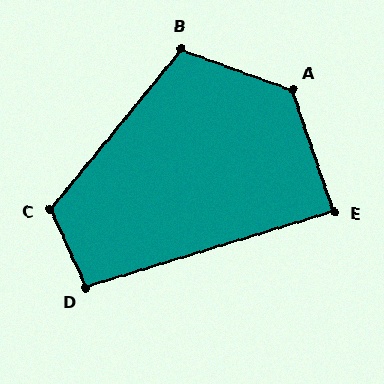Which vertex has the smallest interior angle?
E, at approximately 88 degrees.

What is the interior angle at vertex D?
Approximately 97 degrees (obtuse).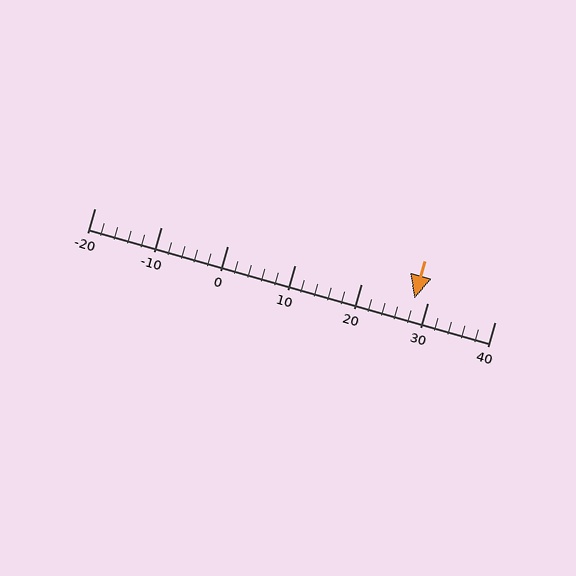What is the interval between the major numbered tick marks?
The major tick marks are spaced 10 units apart.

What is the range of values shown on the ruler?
The ruler shows values from -20 to 40.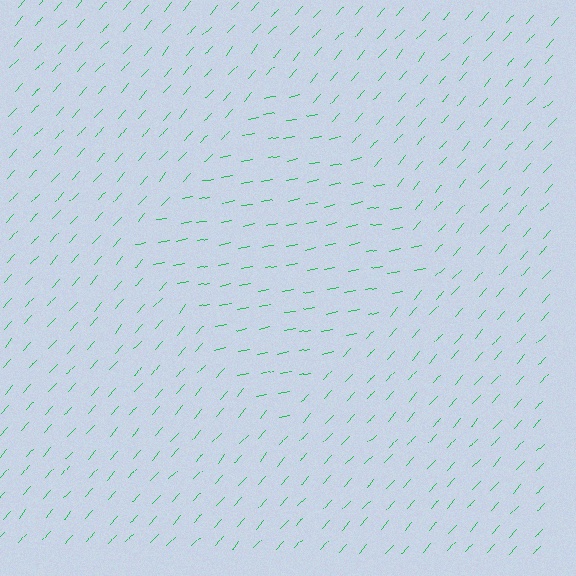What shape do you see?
I see a diamond.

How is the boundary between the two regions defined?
The boundary is defined purely by a change in line orientation (approximately 37 degrees difference). All lines are the same color and thickness.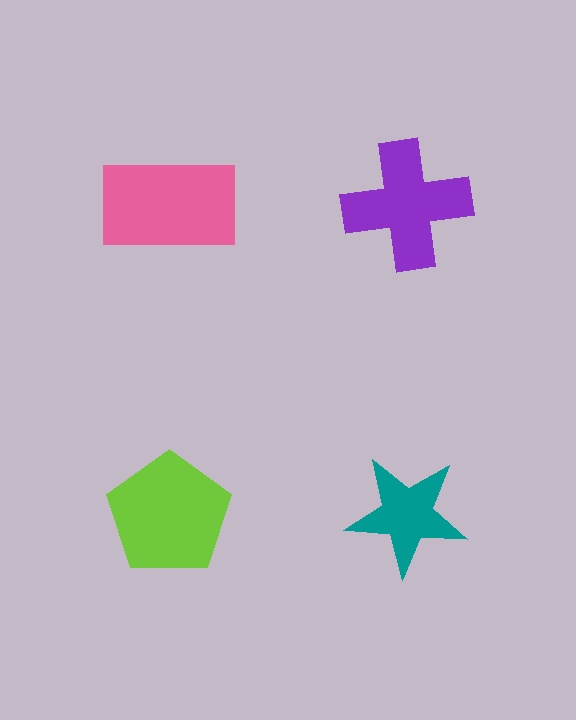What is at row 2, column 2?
A teal star.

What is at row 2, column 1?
A lime pentagon.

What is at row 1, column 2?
A purple cross.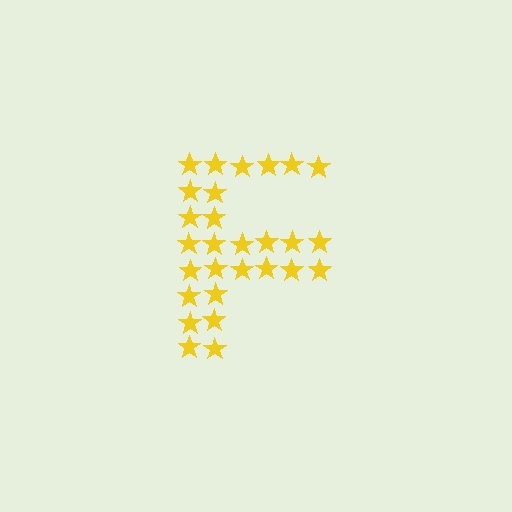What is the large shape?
The large shape is the letter F.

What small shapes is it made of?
It is made of small stars.